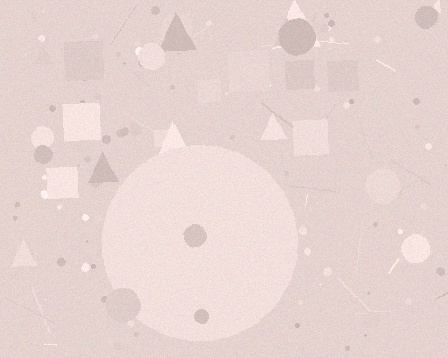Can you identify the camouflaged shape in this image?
The camouflaged shape is a circle.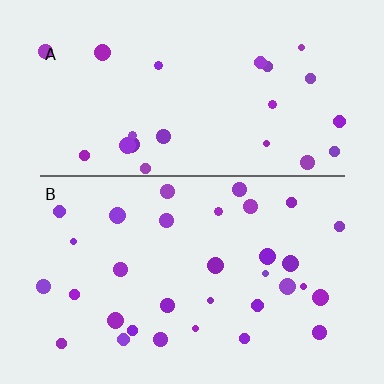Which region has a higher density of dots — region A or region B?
B (the bottom).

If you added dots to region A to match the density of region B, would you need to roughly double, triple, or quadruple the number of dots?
Approximately double.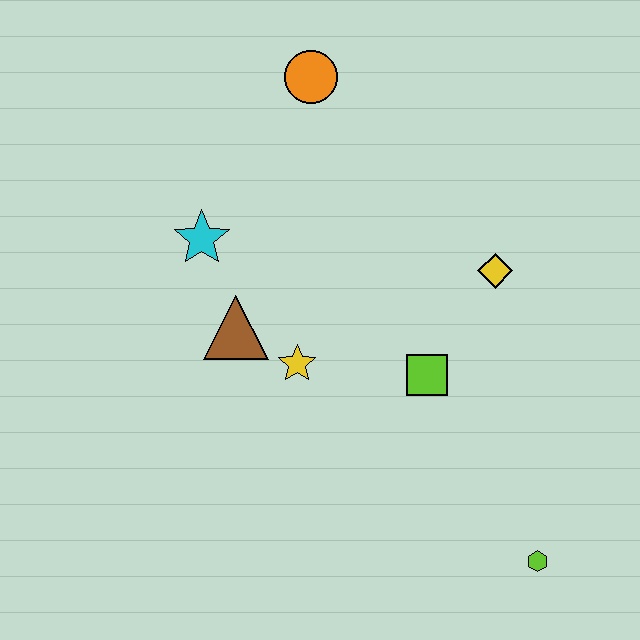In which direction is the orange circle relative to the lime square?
The orange circle is above the lime square.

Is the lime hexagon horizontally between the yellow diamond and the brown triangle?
No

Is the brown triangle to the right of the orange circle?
No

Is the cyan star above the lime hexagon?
Yes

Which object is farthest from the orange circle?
The lime hexagon is farthest from the orange circle.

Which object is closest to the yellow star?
The brown triangle is closest to the yellow star.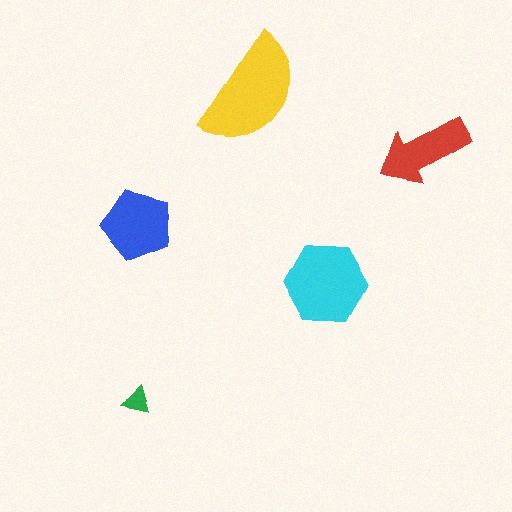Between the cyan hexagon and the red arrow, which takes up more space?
The cyan hexagon.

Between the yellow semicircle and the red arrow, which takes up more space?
The yellow semicircle.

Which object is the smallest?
The green triangle.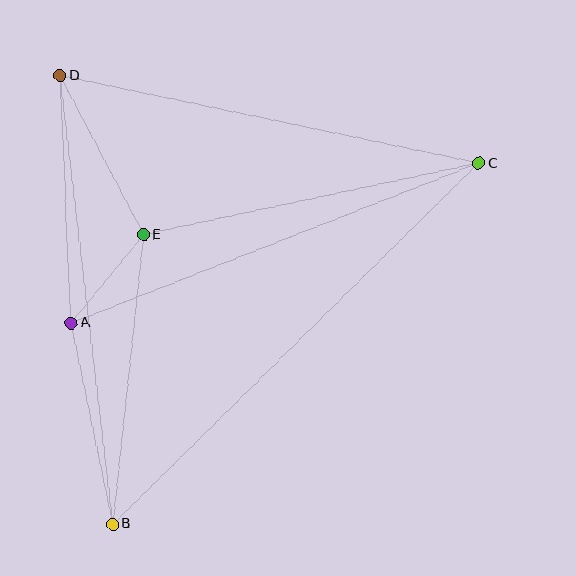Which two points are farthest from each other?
Points B and C are farthest from each other.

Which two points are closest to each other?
Points A and E are closest to each other.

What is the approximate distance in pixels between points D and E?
The distance between D and E is approximately 180 pixels.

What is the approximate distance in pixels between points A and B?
The distance between A and B is approximately 205 pixels.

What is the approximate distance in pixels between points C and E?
The distance between C and E is approximately 343 pixels.